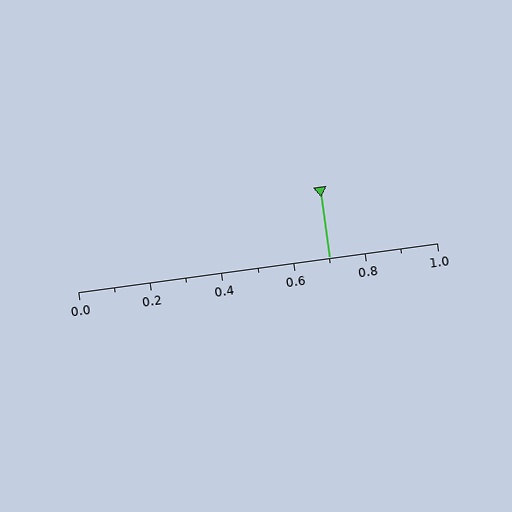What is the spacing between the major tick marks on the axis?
The major ticks are spaced 0.2 apart.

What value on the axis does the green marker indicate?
The marker indicates approximately 0.7.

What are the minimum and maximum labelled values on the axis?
The axis runs from 0.0 to 1.0.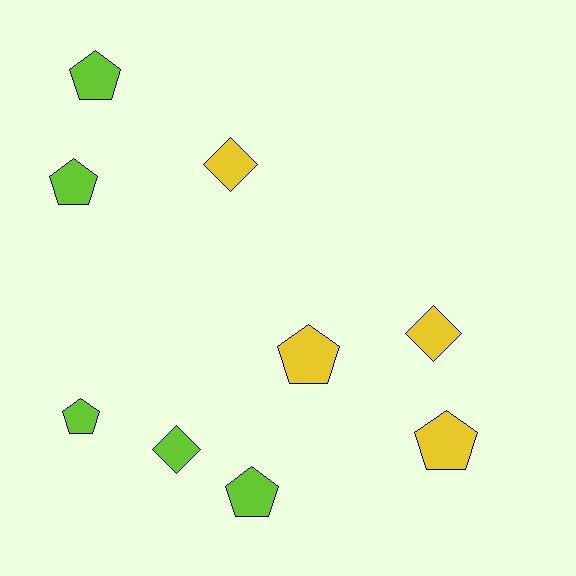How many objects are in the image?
There are 9 objects.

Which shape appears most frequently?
Pentagon, with 6 objects.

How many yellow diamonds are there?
There are 2 yellow diamonds.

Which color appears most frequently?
Lime, with 5 objects.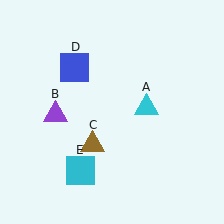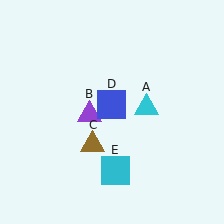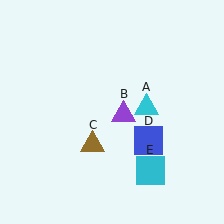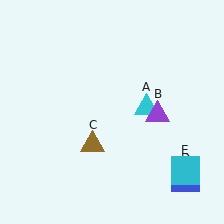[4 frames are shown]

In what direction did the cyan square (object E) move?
The cyan square (object E) moved right.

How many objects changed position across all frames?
3 objects changed position: purple triangle (object B), blue square (object D), cyan square (object E).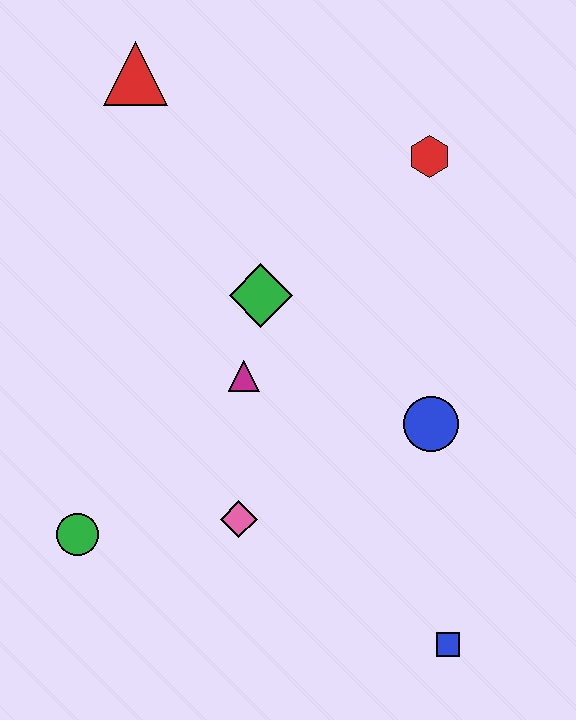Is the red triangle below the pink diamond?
No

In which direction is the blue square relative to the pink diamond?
The blue square is to the right of the pink diamond.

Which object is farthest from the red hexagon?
The green circle is farthest from the red hexagon.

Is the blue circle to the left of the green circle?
No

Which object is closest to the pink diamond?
The magenta triangle is closest to the pink diamond.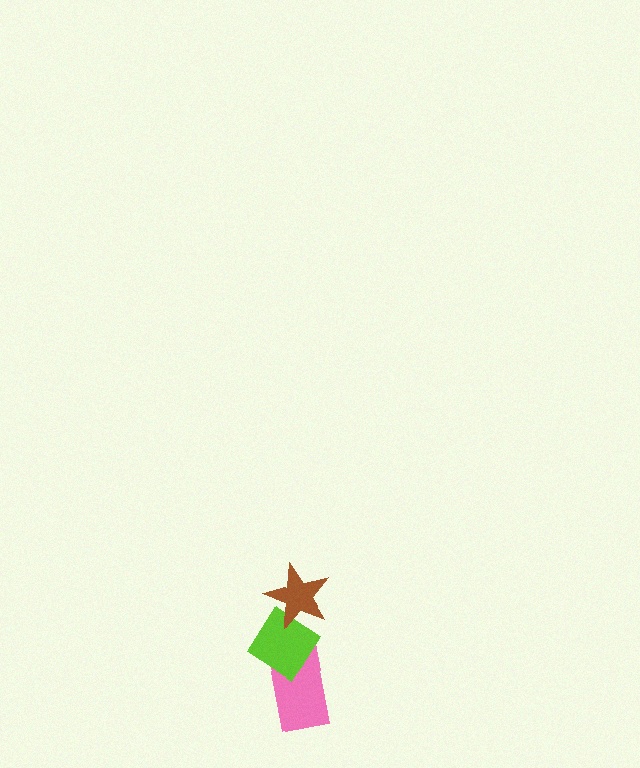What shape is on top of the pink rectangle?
The lime diamond is on top of the pink rectangle.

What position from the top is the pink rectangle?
The pink rectangle is 3rd from the top.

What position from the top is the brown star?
The brown star is 1st from the top.